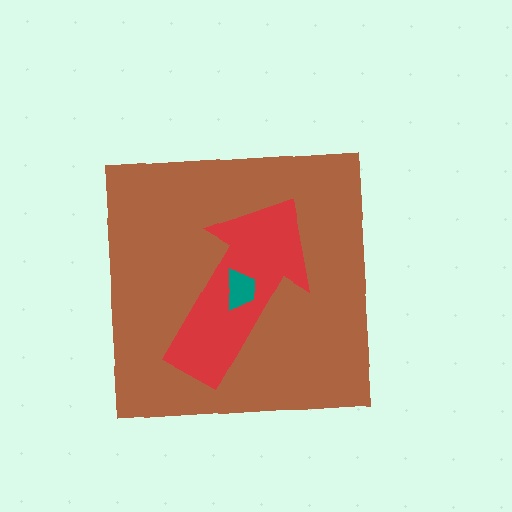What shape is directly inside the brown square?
The red arrow.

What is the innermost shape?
The teal trapezoid.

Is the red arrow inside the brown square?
Yes.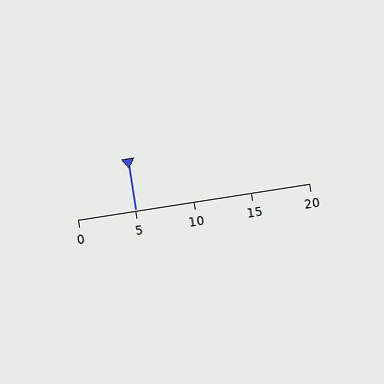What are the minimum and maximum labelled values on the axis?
The axis runs from 0 to 20.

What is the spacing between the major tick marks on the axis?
The major ticks are spaced 5 apart.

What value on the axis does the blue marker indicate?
The marker indicates approximately 5.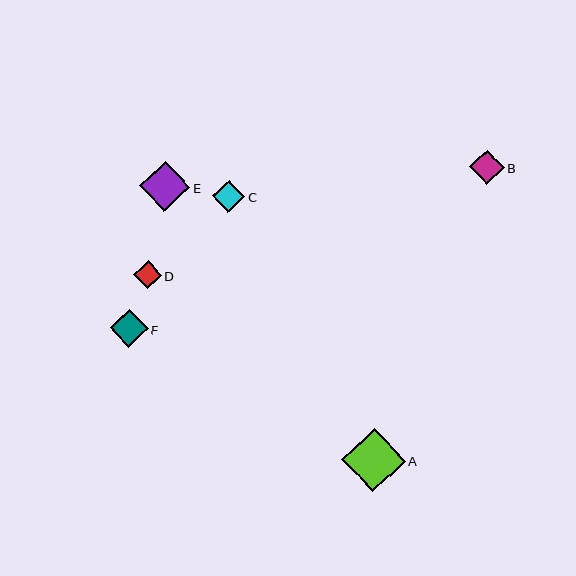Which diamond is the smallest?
Diamond D is the smallest with a size of approximately 27 pixels.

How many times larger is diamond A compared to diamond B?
Diamond A is approximately 1.8 times the size of diamond B.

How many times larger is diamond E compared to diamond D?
Diamond E is approximately 1.8 times the size of diamond D.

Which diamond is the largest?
Diamond A is the largest with a size of approximately 63 pixels.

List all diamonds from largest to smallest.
From largest to smallest: A, E, F, B, C, D.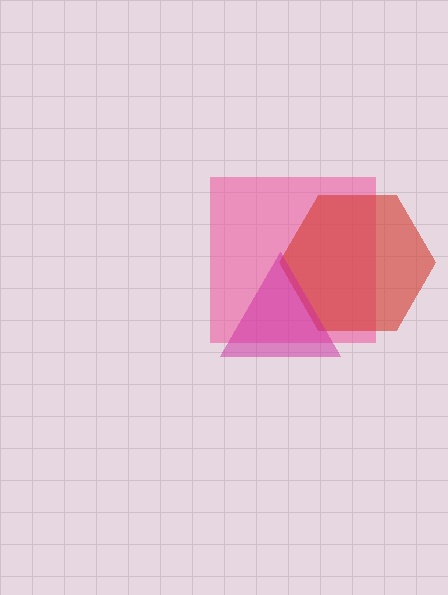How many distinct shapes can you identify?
There are 3 distinct shapes: a pink square, a red hexagon, a magenta triangle.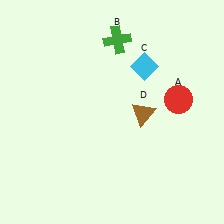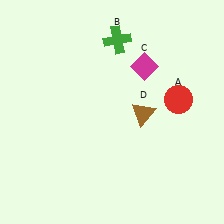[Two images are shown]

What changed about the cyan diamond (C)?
In Image 1, C is cyan. In Image 2, it changed to magenta.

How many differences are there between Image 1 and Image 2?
There is 1 difference between the two images.